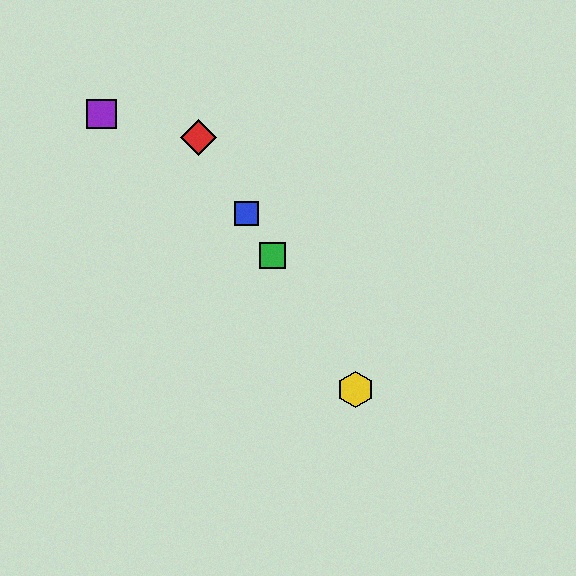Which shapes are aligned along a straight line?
The red diamond, the blue square, the green square, the yellow hexagon are aligned along a straight line.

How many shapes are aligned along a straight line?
4 shapes (the red diamond, the blue square, the green square, the yellow hexagon) are aligned along a straight line.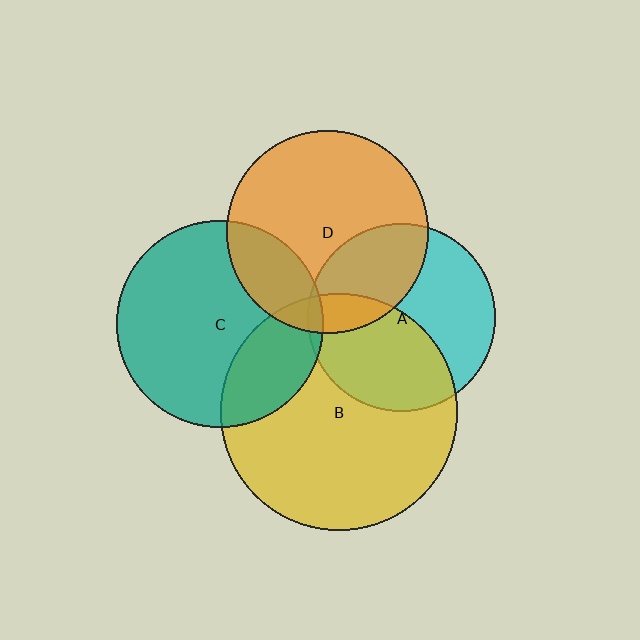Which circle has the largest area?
Circle B (yellow).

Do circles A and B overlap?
Yes.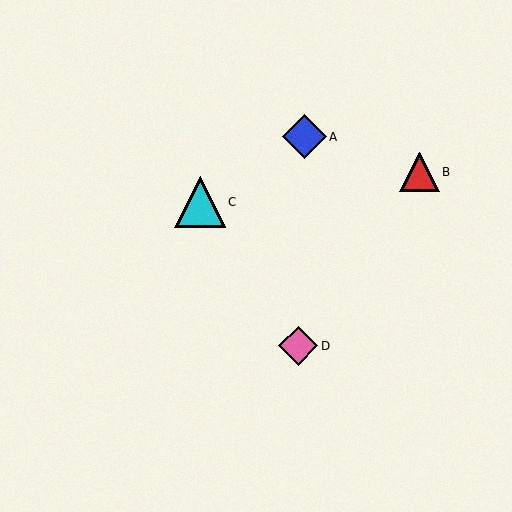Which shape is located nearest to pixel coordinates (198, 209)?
The cyan triangle (labeled C) at (200, 202) is nearest to that location.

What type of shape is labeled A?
Shape A is a blue diamond.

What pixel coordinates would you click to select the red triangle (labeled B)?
Click at (419, 172) to select the red triangle B.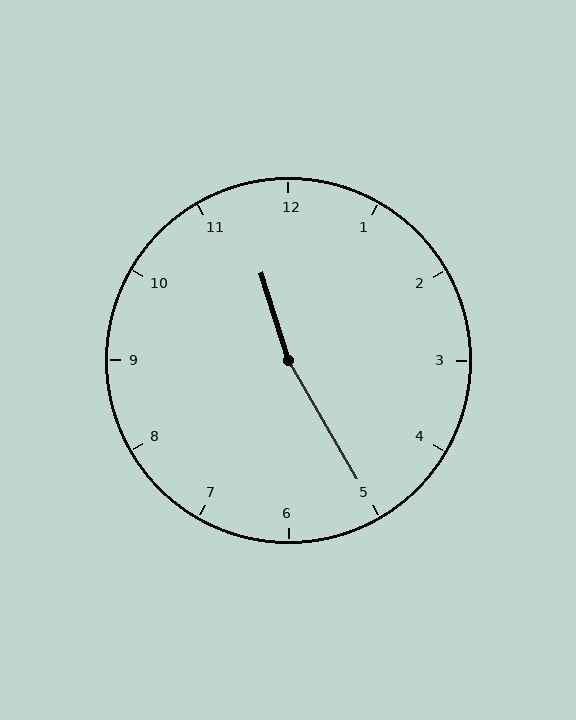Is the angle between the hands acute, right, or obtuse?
It is obtuse.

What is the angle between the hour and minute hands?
Approximately 168 degrees.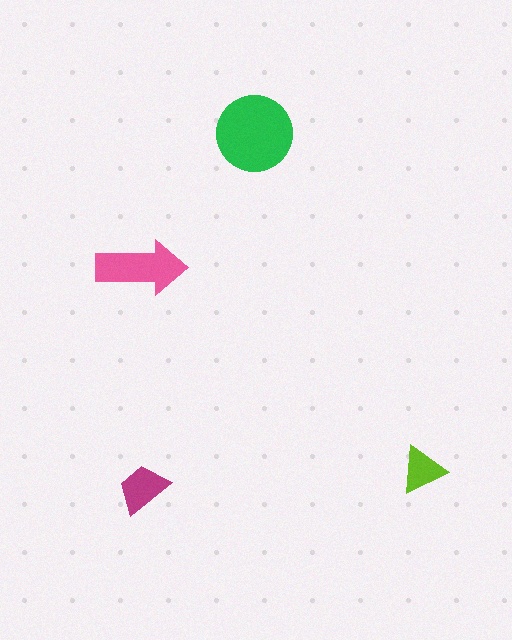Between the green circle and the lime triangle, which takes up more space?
The green circle.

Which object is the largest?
The green circle.